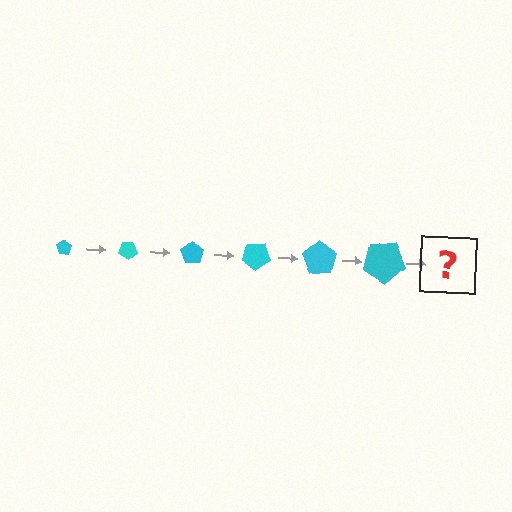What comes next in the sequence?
The next element should be a pentagon, larger than the previous one and rotated 210 degrees from the start.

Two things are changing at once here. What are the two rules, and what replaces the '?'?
The two rules are that the pentagon grows larger each step and it rotates 35 degrees each step. The '?' should be a pentagon, larger than the previous one and rotated 210 degrees from the start.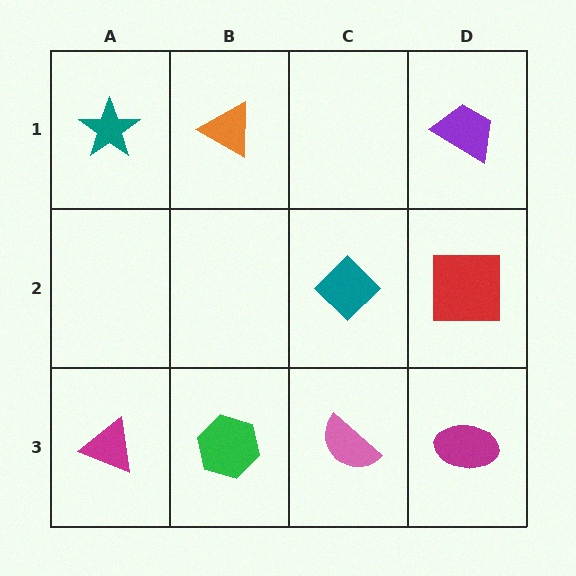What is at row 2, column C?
A teal diamond.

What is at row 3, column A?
A magenta triangle.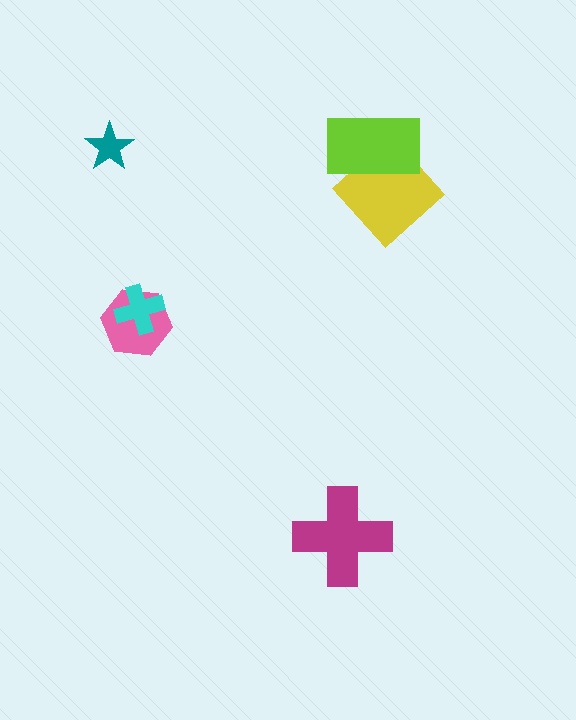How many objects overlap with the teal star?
0 objects overlap with the teal star.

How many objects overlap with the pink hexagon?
1 object overlaps with the pink hexagon.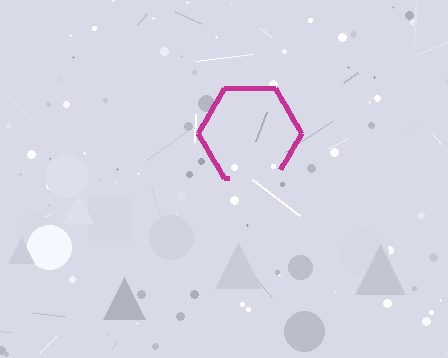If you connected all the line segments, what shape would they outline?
They would outline a hexagon.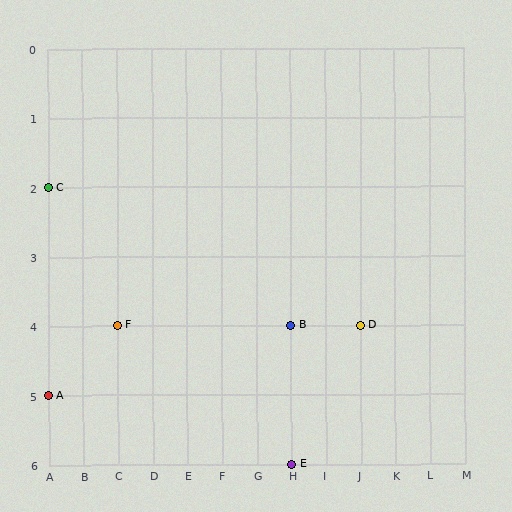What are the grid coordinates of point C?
Point C is at grid coordinates (A, 2).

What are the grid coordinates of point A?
Point A is at grid coordinates (A, 5).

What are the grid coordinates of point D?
Point D is at grid coordinates (J, 4).